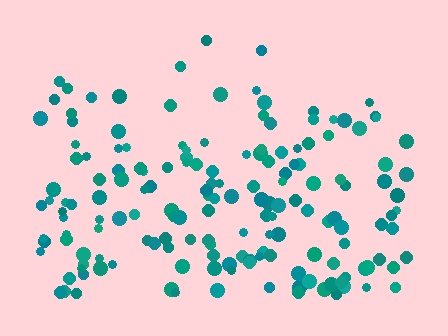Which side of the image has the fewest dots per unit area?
The top.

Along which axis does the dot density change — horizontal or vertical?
Vertical.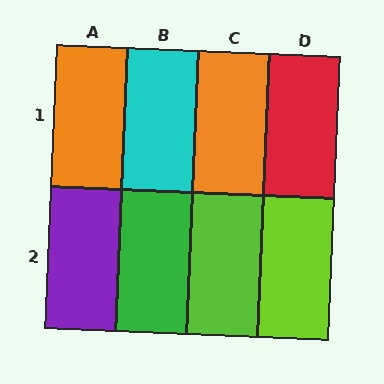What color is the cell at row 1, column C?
Orange.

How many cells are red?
1 cell is red.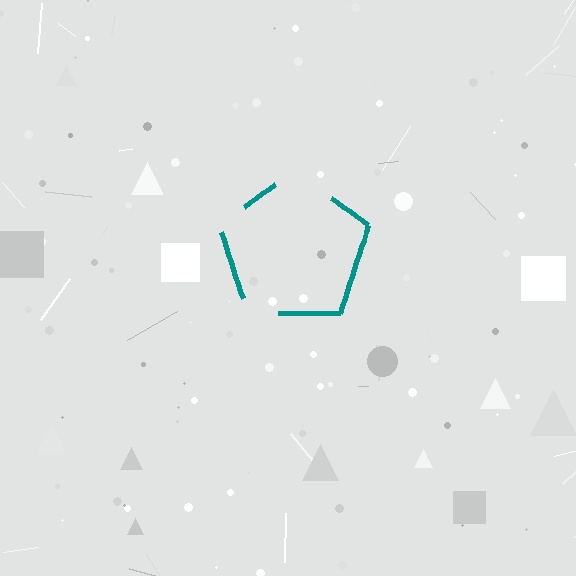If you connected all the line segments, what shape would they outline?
They would outline a pentagon.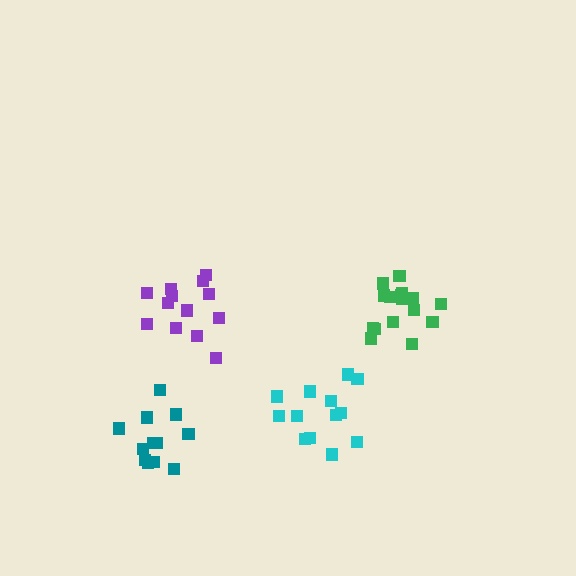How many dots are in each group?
Group 1: 12 dots, Group 2: 13 dots, Group 3: 13 dots, Group 4: 16 dots (54 total).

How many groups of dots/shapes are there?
There are 4 groups.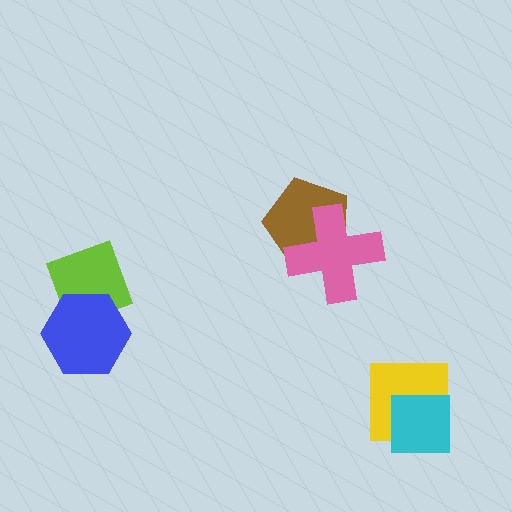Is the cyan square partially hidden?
No, no other shape covers it.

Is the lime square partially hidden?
Yes, it is partially covered by another shape.